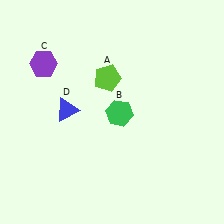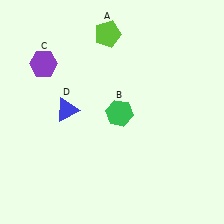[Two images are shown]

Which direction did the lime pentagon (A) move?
The lime pentagon (A) moved up.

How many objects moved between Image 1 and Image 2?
1 object moved between the two images.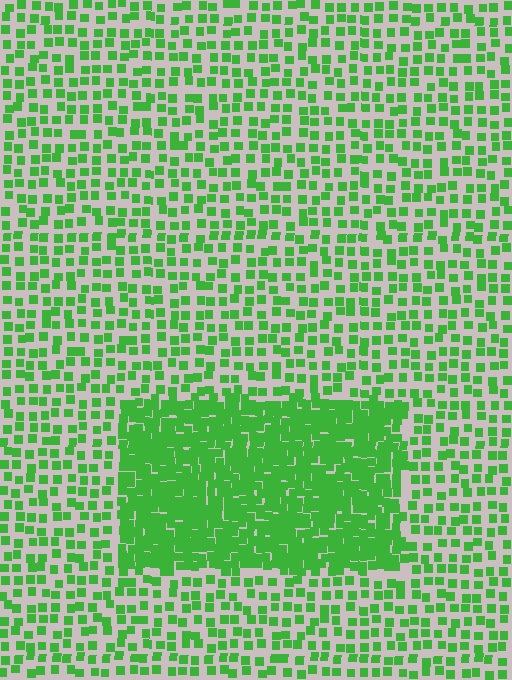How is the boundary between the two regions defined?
The boundary is defined by a change in element density (approximately 2.6x ratio). All elements are the same color, size, and shape.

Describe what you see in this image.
The image contains small green elements arranged at two different densities. A rectangle-shaped region is visible where the elements are more densely packed than the surrounding area.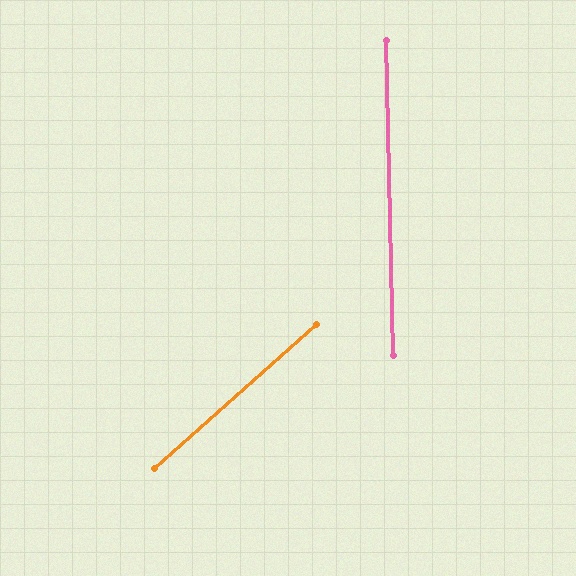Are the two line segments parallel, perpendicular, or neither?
Neither parallel nor perpendicular — they differ by about 49°.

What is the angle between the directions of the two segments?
Approximately 49 degrees.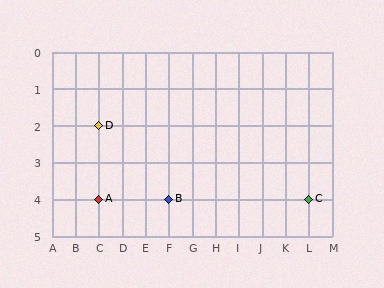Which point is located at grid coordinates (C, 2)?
Point D is at (C, 2).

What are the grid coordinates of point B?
Point B is at grid coordinates (F, 4).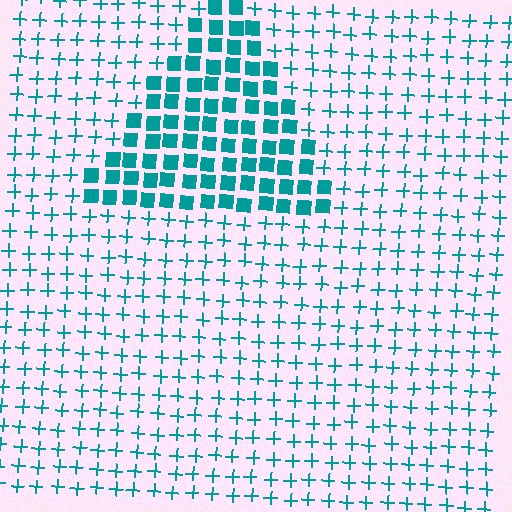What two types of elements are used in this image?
The image uses squares inside the triangle region and plus signs outside it.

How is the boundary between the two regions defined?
The boundary is defined by a change in element shape: squares inside vs. plus signs outside. All elements share the same color and spacing.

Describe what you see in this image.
The image is filled with small teal elements arranged in a uniform grid. A triangle-shaped region contains squares, while the surrounding area contains plus signs. The boundary is defined purely by the change in element shape.